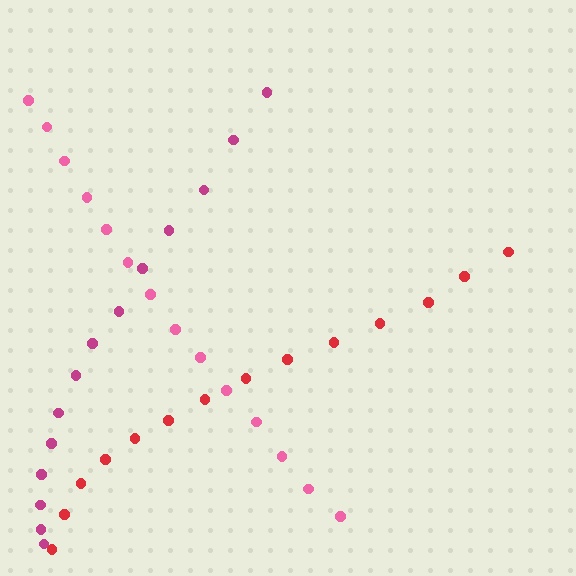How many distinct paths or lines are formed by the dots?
There are 3 distinct paths.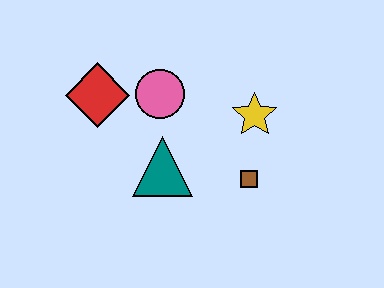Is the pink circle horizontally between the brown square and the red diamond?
Yes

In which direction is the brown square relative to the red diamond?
The brown square is to the right of the red diamond.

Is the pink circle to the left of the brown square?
Yes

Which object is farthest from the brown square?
The red diamond is farthest from the brown square.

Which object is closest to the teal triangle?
The pink circle is closest to the teal triangle.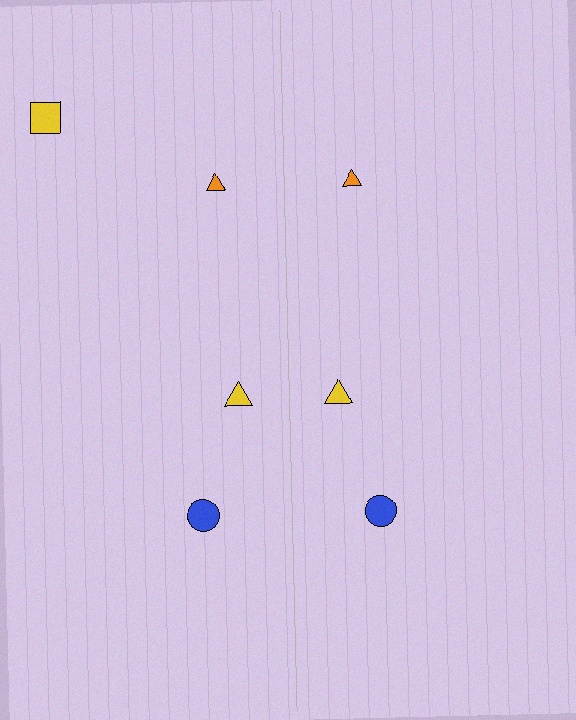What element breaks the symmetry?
A yellow square is missing from the right side.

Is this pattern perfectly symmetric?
No, the pattern is not perfectly symmetric. A yellow square is missing from the right side.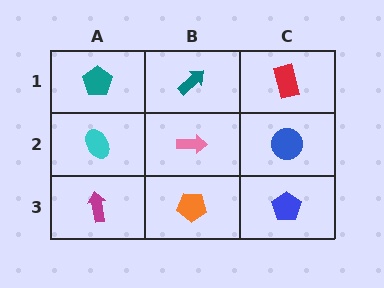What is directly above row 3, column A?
A cyan ellipse.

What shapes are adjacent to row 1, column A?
A cyan ellipse (row 2, column A), a teal arrow (row 1, column B).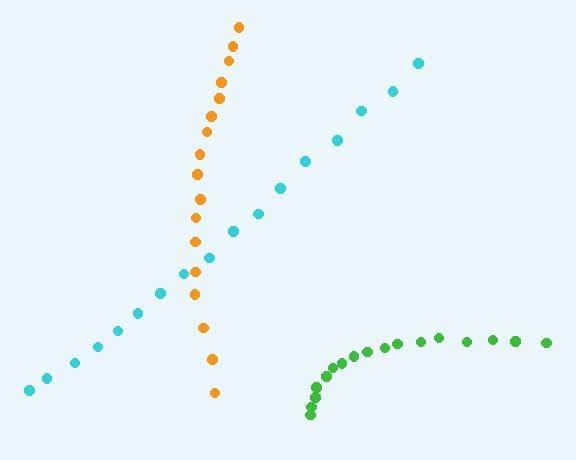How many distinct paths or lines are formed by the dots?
There are 3 distinct paths.